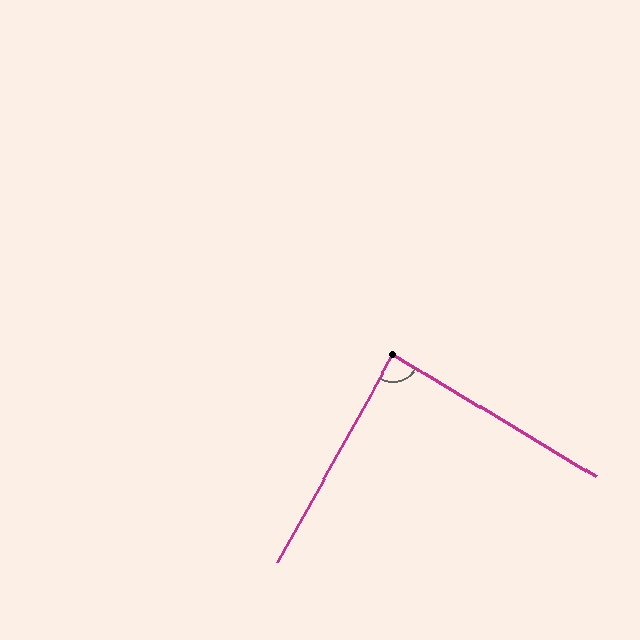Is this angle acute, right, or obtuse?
It is approximately a right angle.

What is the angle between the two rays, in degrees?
Approximately 88 degrees.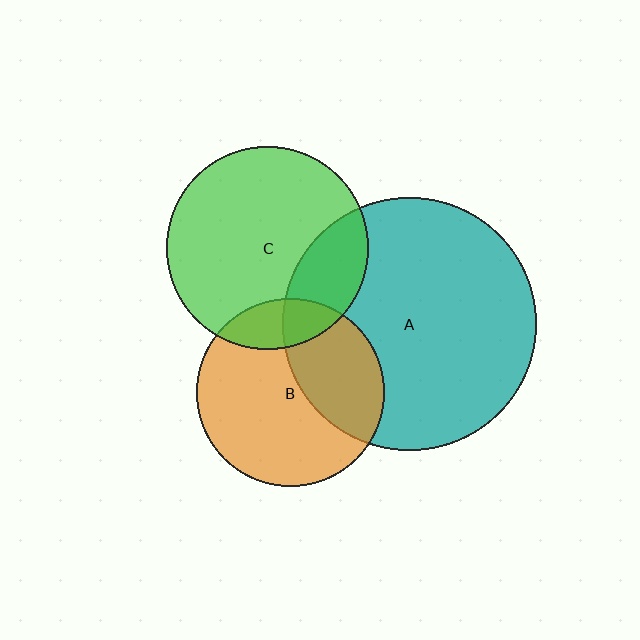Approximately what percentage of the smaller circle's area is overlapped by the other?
Approximately 15%.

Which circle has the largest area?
Circle A (teal).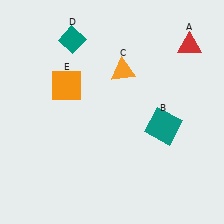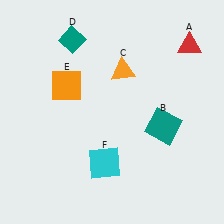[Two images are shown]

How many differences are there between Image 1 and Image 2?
There is 1 difference between the two images.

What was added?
A cyan square (F) was added in Image 2.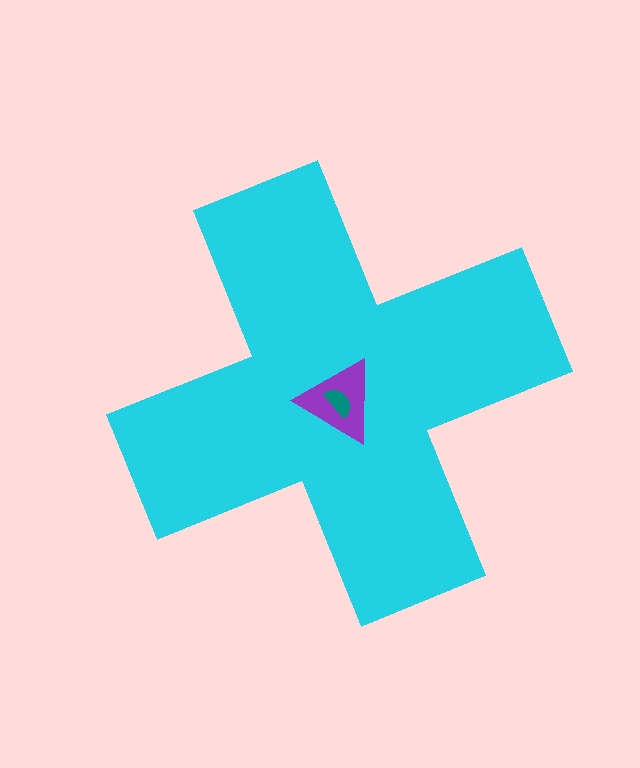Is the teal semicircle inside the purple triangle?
Yes.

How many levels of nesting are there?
3.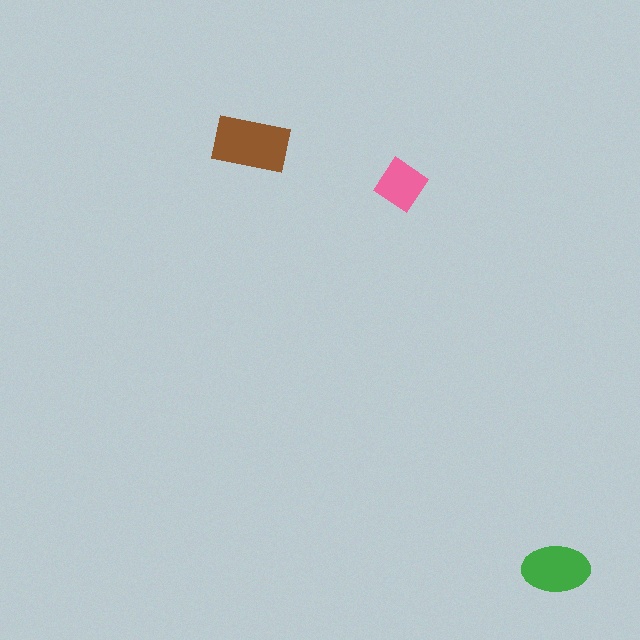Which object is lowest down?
The green ellipse is bottommost.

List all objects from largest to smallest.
The brown rectangle, the green ellipse, the pink diamond.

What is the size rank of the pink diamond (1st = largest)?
3rd.